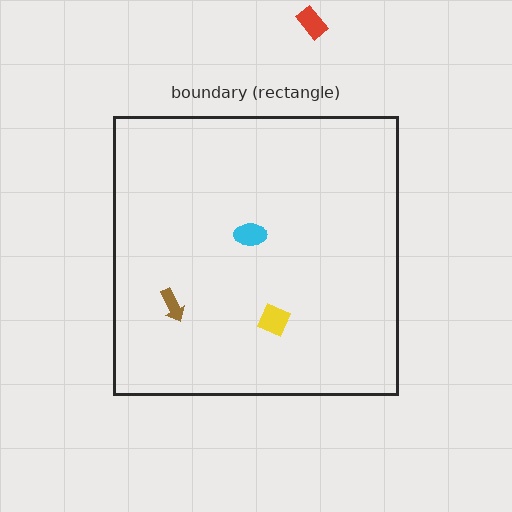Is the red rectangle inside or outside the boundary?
Outside.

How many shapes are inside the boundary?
3 inside, 1 outside.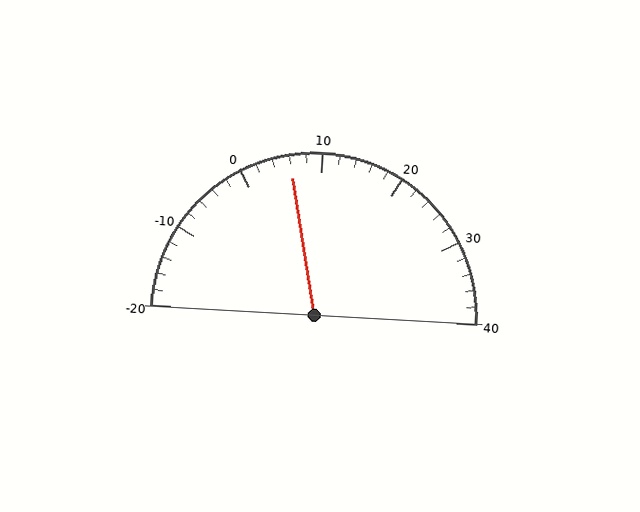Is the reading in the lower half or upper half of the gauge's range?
The reading is in the lower half of the range (-20 to 40).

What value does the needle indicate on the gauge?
The needle indicates approximately 6.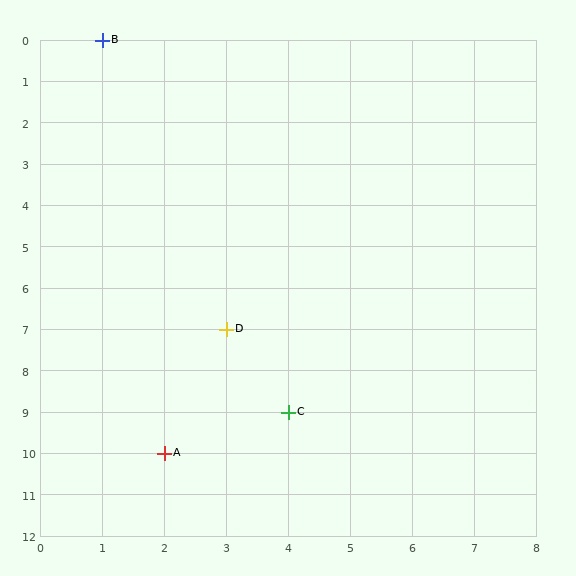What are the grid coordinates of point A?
Point A is at grid coordinates (2, 10).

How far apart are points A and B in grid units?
Points A and B are 1 column and 10 rows apart (about 10.0 grid units diagonally).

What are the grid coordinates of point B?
Point B is at grid coordinates (1, 0).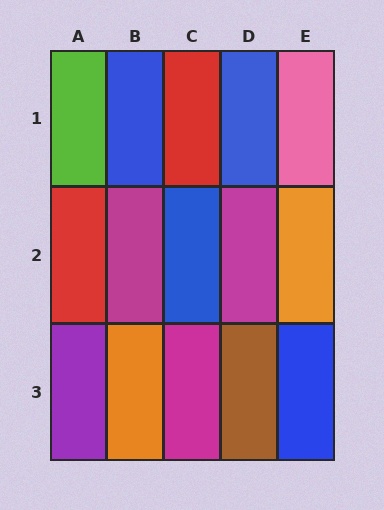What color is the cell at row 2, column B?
Magenta.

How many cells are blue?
4 cells are blue.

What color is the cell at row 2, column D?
Magenta.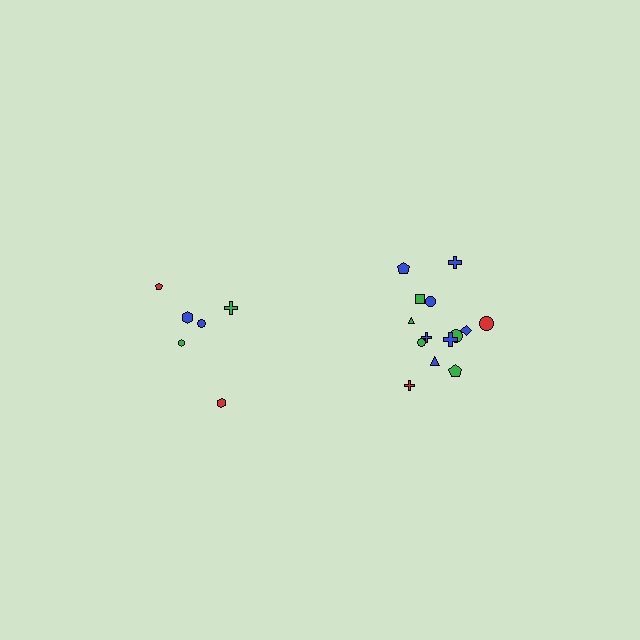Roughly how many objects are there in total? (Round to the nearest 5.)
Roughly 20 objects in total.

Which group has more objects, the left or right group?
The right group.